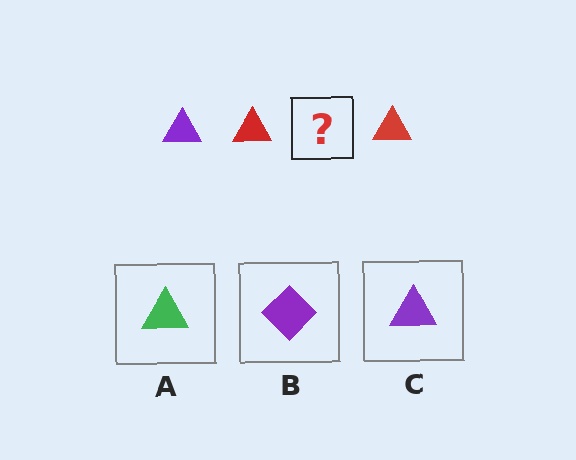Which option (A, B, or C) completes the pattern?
C.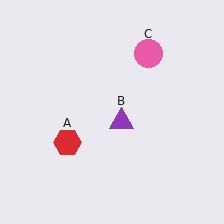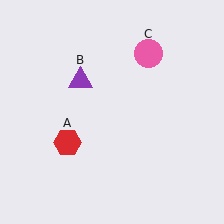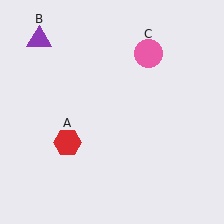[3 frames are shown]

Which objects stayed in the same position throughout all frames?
Red hexagon (object A) and pink circle (object C) remained stationary.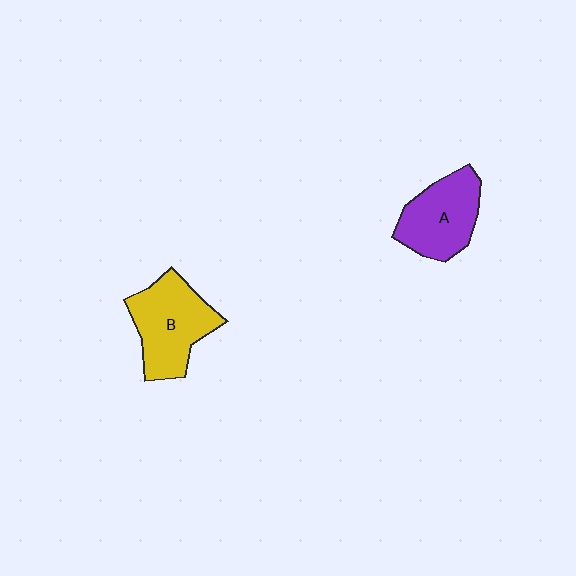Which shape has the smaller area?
Shape A (purple).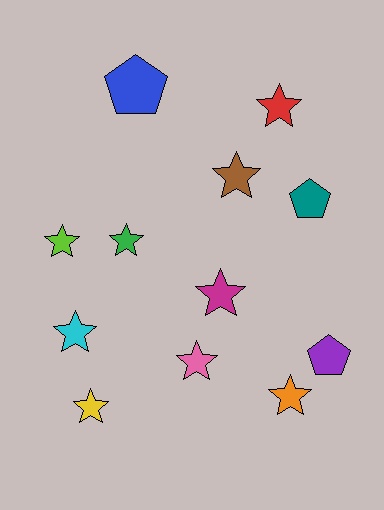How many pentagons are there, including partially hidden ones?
There are 3 pentagons.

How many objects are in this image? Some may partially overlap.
There are 12 objects.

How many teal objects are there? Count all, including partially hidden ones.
There is 1 teal object.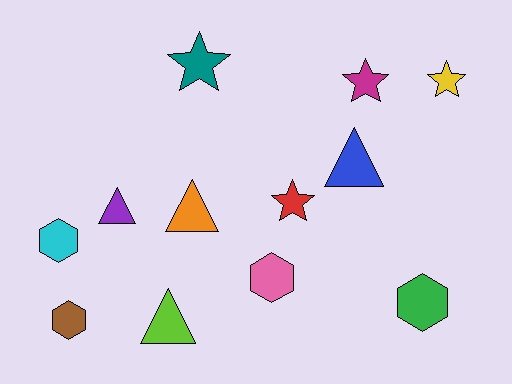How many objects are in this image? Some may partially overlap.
There are 12 objects.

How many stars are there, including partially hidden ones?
There are 4 stars.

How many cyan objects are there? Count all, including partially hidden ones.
There is 1 cyan object.